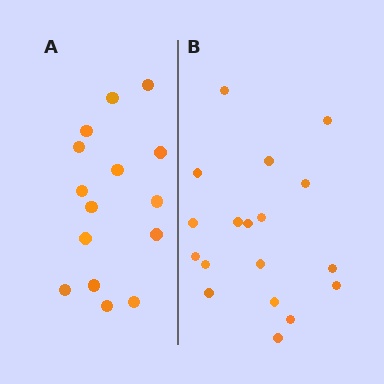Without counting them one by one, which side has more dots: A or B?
Region B (the right region) has more dots.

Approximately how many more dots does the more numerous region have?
Region B has just a few more — roughly 2 or 3 more dots than region A.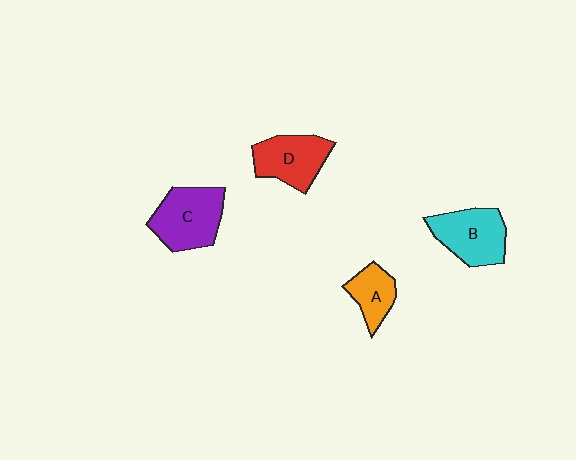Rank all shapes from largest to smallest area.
From largest to smallest: C (purple), B (cyan), D (red), A (orange).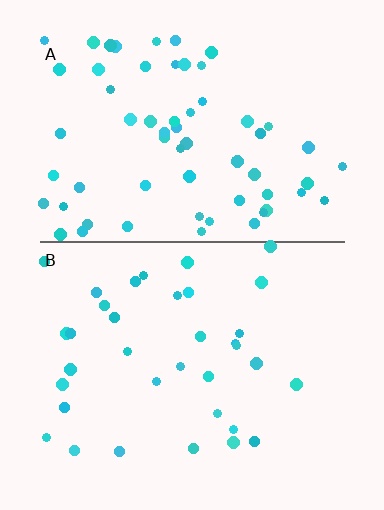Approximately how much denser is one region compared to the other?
Approximately 1.8× — region A over region B.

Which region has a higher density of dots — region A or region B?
A (the top).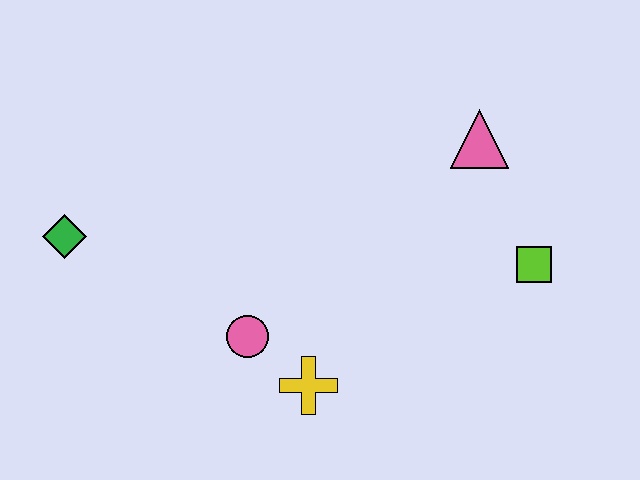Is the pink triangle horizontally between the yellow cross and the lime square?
Yes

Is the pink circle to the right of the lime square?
No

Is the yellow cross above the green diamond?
No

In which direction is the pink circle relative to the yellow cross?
The pink circle is to the left of the yellow cross.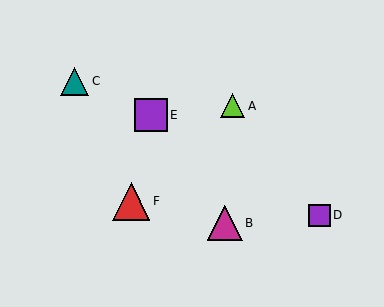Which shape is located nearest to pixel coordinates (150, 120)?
The purple square (labeled E) at (151, 115) is nearest to that location.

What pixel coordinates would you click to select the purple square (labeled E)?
Click at (151, 115) to select the purple square E.